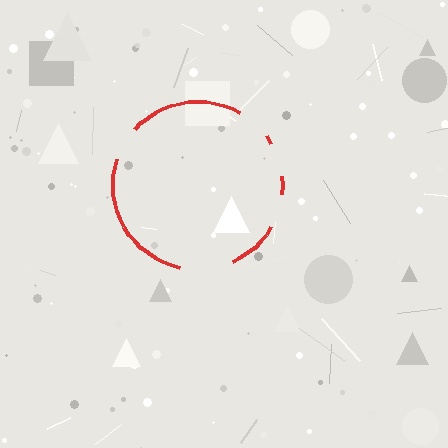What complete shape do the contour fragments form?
The contour fragments form a circle.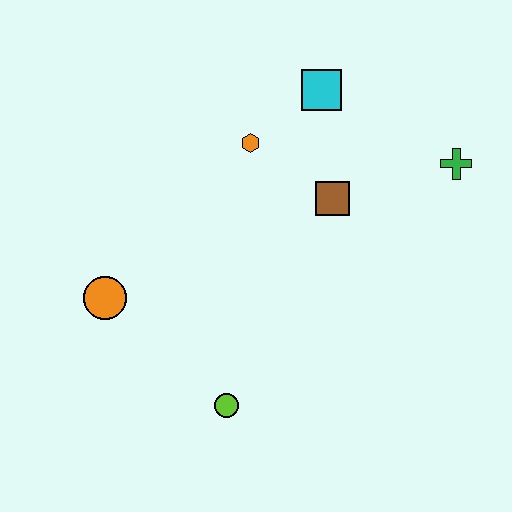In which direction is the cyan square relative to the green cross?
The cyan square is to the left of the green cross.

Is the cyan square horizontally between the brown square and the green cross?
No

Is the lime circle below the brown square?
Yes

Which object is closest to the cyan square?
The orange hexagon is closest to the cyan square.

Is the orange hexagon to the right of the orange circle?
Yes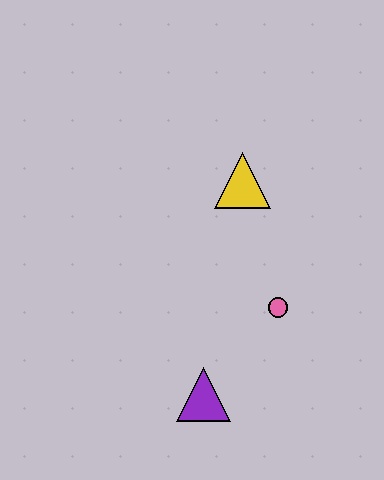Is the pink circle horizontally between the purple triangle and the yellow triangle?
No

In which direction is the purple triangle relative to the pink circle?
The purple triangle is below the pink circle.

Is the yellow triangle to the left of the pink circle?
Yes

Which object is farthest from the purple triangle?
The yellow triangle is farthest from the purple triangle.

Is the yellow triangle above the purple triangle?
Yes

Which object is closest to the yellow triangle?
The pink circle is closest to the yellow triangle.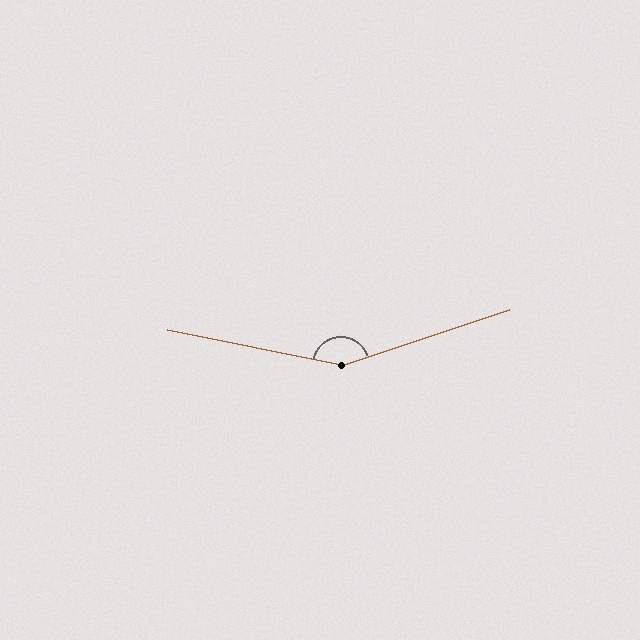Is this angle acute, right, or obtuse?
It is obtuse.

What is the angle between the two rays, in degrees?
Approximately 150 degrees.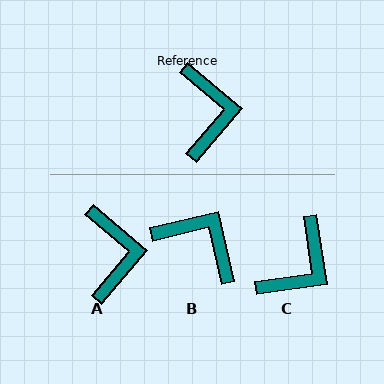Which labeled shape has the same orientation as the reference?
A.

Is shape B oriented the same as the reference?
No, it is off by about 53 degrees.